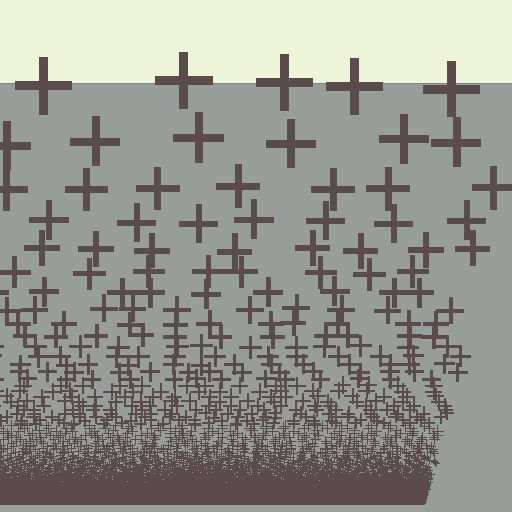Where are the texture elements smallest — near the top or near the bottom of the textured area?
Near the bottom.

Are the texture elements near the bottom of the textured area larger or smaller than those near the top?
Smaller. The gradient is inverted — elements near the bottom are smaller and denser.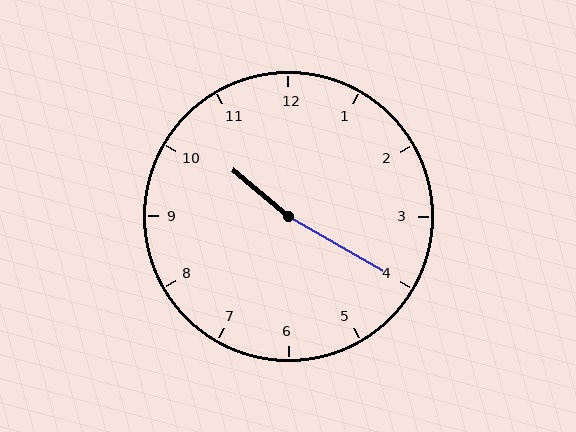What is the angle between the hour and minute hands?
Approximately 170 degrees.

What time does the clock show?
10:20.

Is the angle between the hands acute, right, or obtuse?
It is obtuse.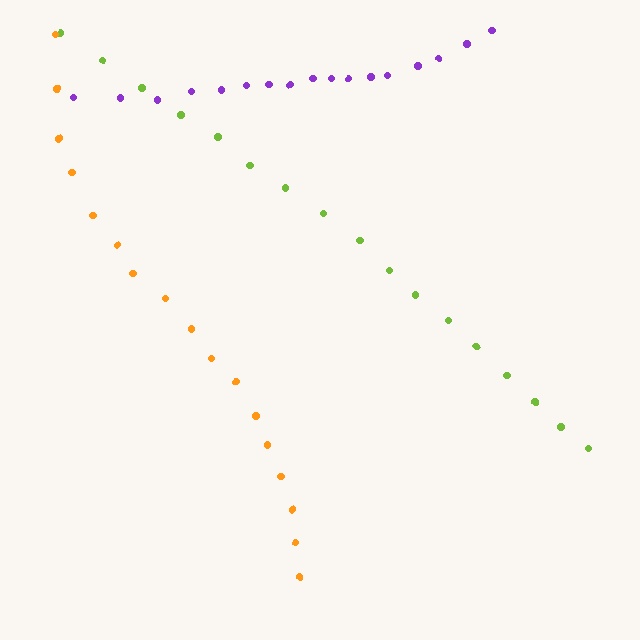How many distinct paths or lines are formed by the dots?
There are 3 distinct paths.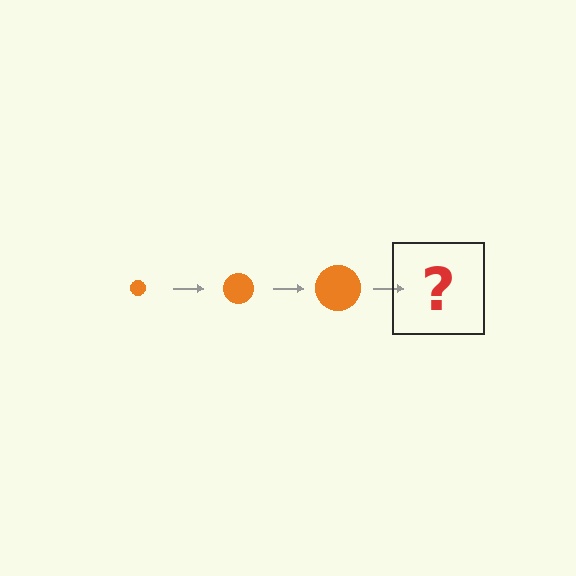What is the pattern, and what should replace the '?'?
The pattern is that the circle gets progressively larger each step. The '?' should be an orange circle, larger than the previous one.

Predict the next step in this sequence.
The next step is an orange circle, larger than the previous one.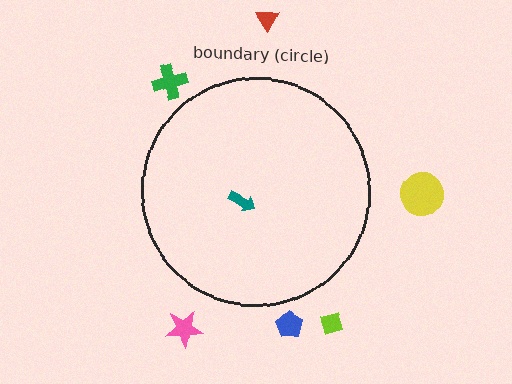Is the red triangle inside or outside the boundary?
Outside.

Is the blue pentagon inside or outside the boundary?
Outside.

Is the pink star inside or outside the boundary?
Outside.